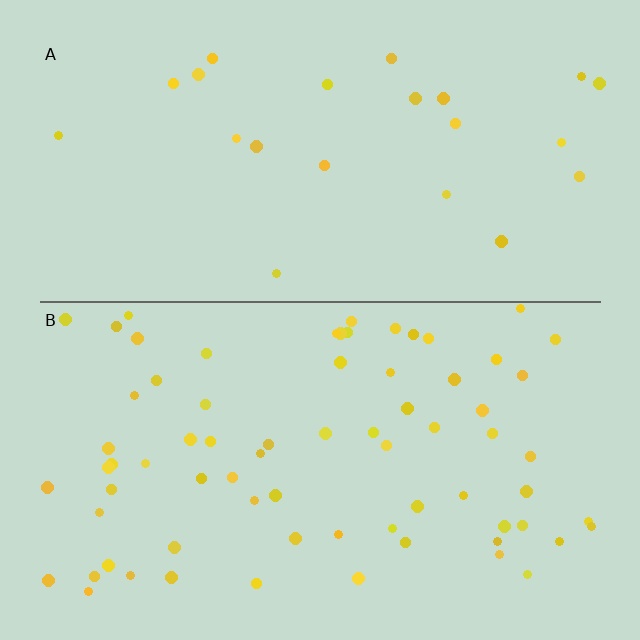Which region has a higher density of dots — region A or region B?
B (the bottom).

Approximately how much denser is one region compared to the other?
Approximately 3.2× — region B over region A.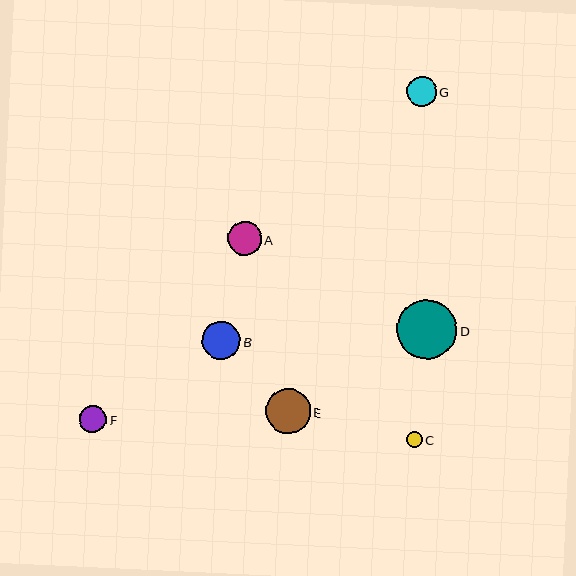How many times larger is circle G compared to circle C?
Circle G is approximately 1.8 times the size of circle C.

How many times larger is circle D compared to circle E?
Circle D is approximately 1.3 times the size of circle E.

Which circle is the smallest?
Circle C is the smallest with a size of approximately 16 pixels.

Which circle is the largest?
Circle D is the largest with a size of approximately 60 pixels.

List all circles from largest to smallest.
From largest to smallest: D, E, B, A, G, F, C.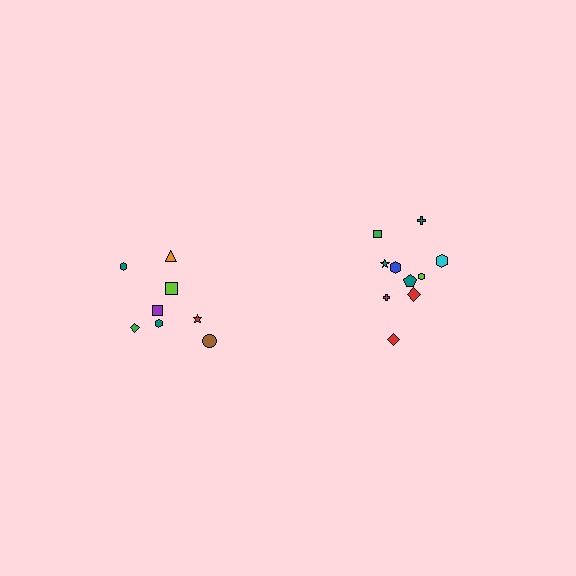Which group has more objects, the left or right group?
The right group.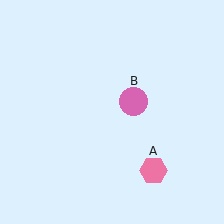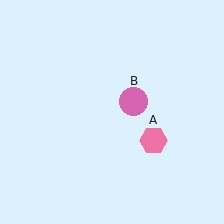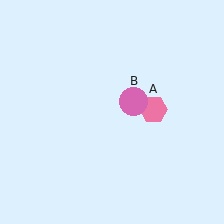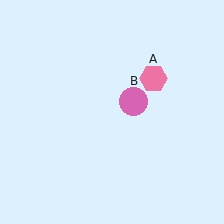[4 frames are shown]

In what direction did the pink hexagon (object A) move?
The pink hexagon (object A) moved up.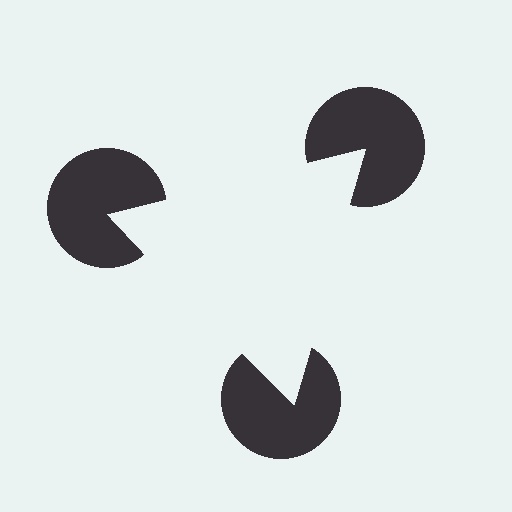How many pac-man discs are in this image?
There are 3 — one at each vertex of the illusory triangle.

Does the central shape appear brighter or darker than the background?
It typically appears slightly brighter than the background, even though no actual brightness change is drawn.